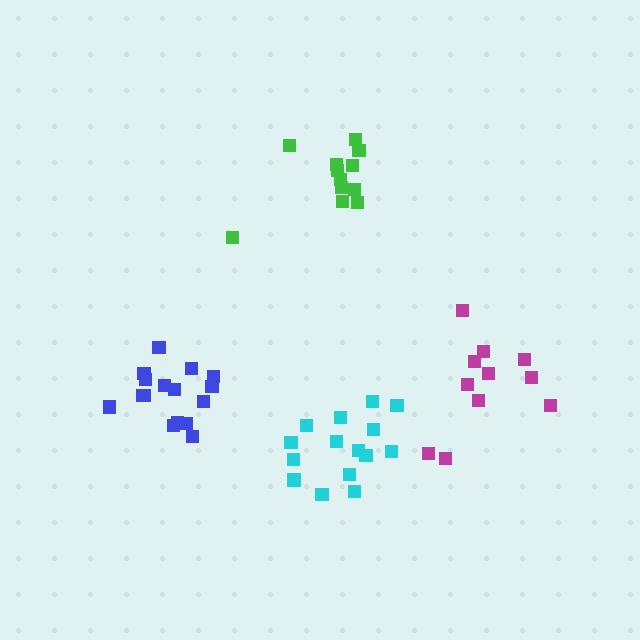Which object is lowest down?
The cyan cluster is bottommost.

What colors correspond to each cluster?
The clusters are colored: magenta, cyan, green, blue.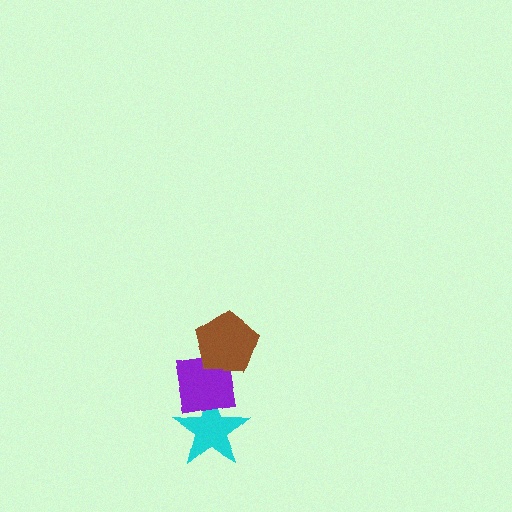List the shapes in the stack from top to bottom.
From top to bottom: the brown pentagon, the purple square, the cyan star.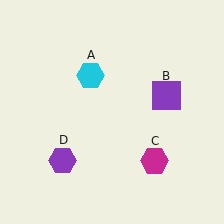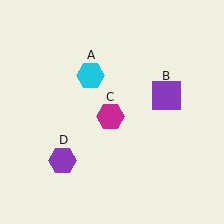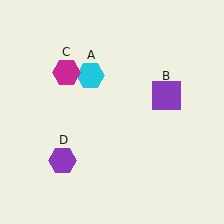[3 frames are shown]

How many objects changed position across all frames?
1 object changed position: magenta hexagon (object C).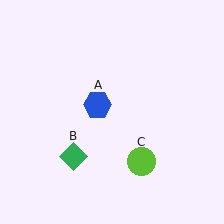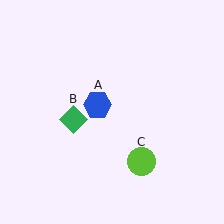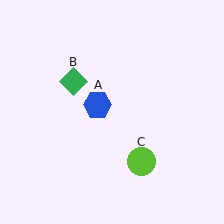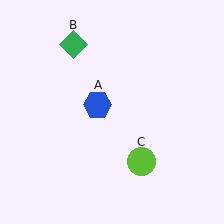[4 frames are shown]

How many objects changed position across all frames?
1 object changed position: green diamond (object B).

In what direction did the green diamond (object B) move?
The green diamond (object B) moved up.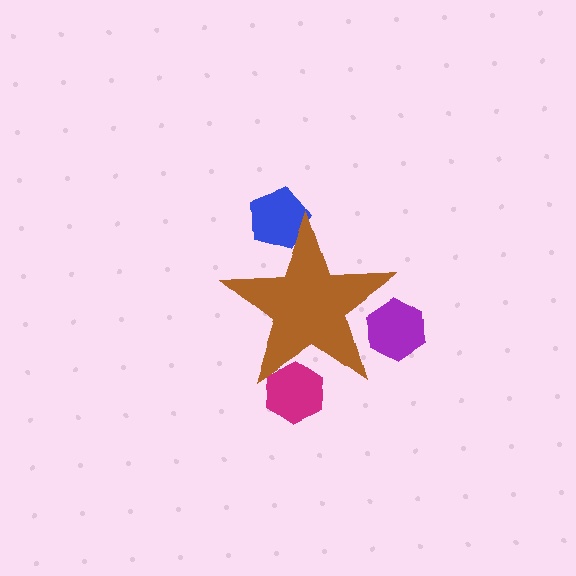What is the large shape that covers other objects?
A brown star.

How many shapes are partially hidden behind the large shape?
3 shapes are partially hidden.